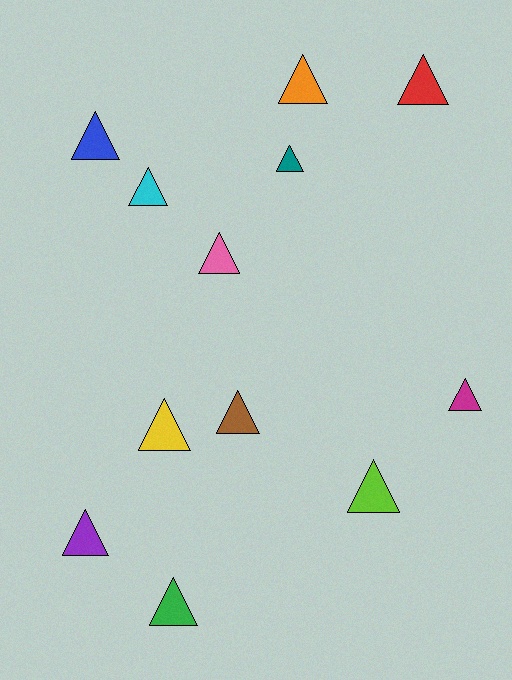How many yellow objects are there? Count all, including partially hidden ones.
There is 1 yellow object.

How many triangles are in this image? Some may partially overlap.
There are 12 triangles.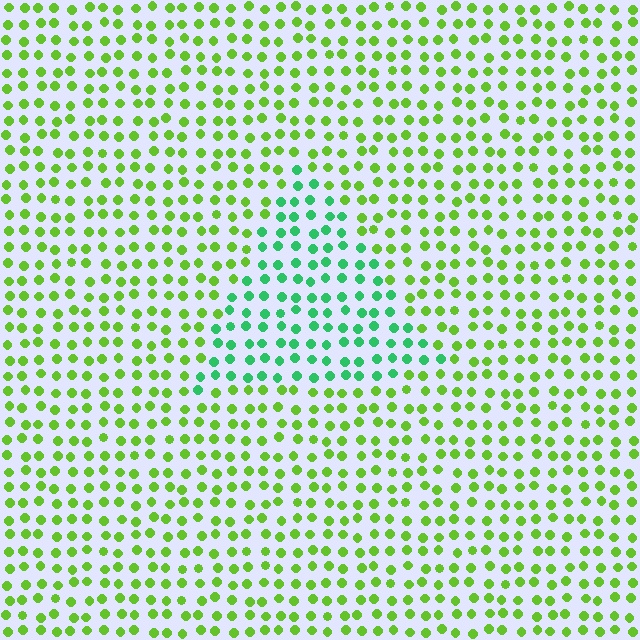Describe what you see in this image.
The image is filled with small lime elements in a uniform arrangement. A triangle-shaped region is visible where the elements are tinted to a slightly different hue, forming a subtle color boundary.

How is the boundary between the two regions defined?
The boundary is defined purely by a slight shift in hue (about 46 degrees). Spacing, size, and orientation are identical on both sides.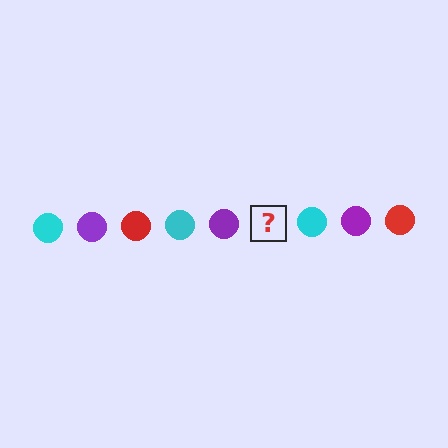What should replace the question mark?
The question mark should be replaced with a red circle.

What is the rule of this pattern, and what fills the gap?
The rule is that the pattern cycles through cyan, purple, red circles. The gap should be filled with a red circle.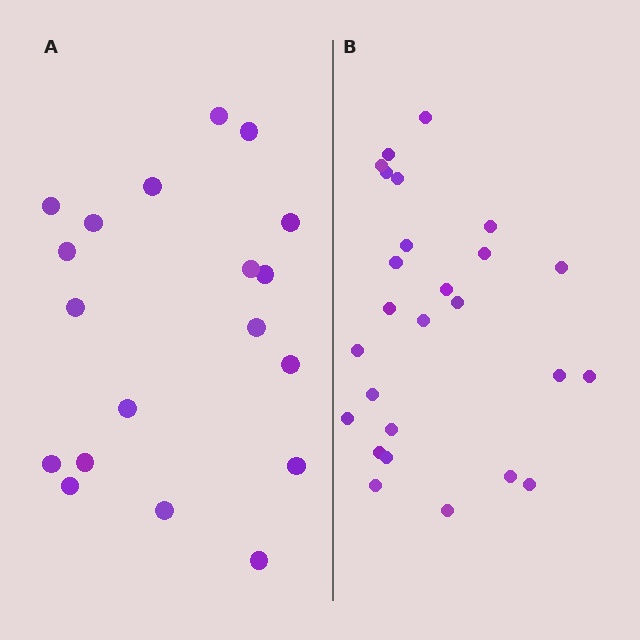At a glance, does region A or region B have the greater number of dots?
Region B (the right region) has more dots.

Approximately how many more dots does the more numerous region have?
Region B has roughly 8 or so more dots than region A.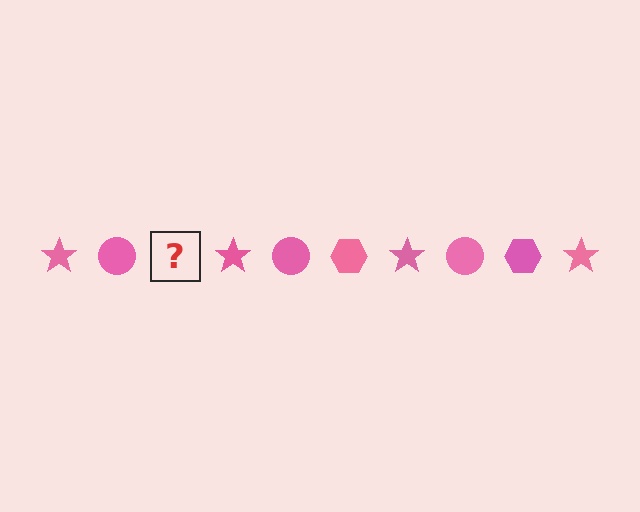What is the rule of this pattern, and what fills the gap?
The rule is that the pattern cycles through star, circle, hexagon shapes in pink. The gap should be filled with a pink hexagon.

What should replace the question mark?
The question mark should be replaced with a pink hexagon.